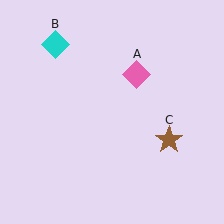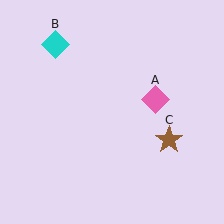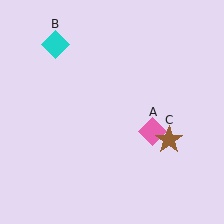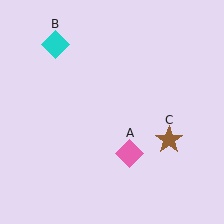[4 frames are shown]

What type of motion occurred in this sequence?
The pink diamond (object A) rotated clockwise around the center of the scene.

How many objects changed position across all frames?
1 object changed position: pink diamond (object A).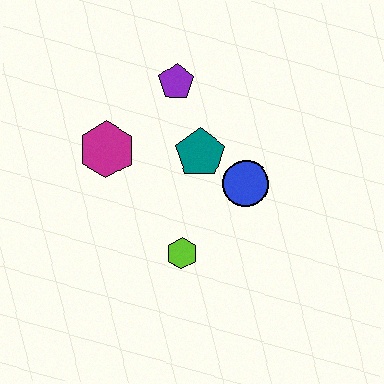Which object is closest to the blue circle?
The teal pentagon is closest to the blue circle.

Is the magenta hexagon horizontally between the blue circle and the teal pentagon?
No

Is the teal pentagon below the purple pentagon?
Yes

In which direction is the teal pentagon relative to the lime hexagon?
The teal pentagon is above the lime hexagon.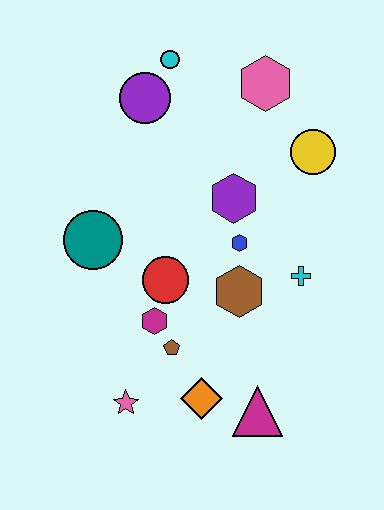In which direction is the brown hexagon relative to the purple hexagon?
The brown hexagon is below the purple hexagon.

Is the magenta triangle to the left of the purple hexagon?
No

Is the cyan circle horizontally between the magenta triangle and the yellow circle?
No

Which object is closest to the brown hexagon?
The blue hexagon is closest to the brown hexagon.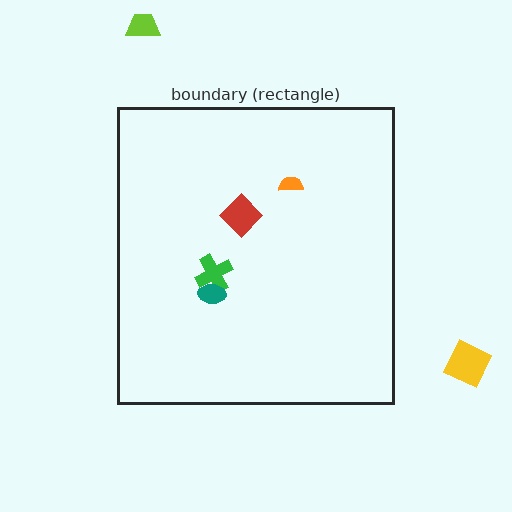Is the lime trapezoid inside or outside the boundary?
Outside.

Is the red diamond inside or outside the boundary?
Inside.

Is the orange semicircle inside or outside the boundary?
Inside.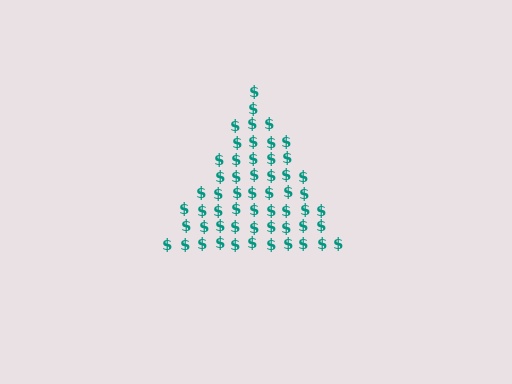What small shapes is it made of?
It is made of small dollar signs.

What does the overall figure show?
The overall figure shows a triangle.